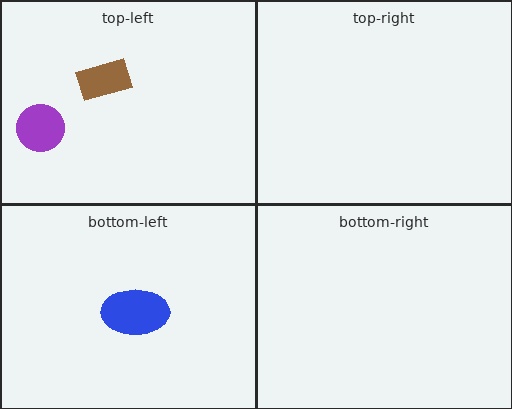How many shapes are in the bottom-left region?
1.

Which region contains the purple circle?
The top-left region.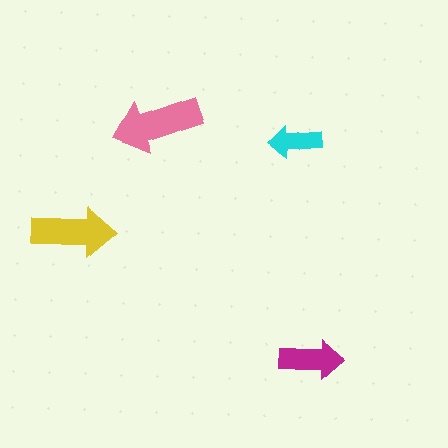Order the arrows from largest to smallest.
the pink one, the yellow one, the magenta one, the cyan one.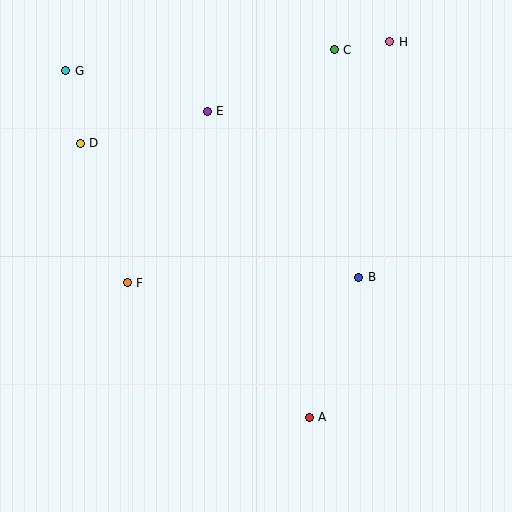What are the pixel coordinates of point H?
Point H is at (390, 42).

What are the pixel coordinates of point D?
Point D is at (80, 143).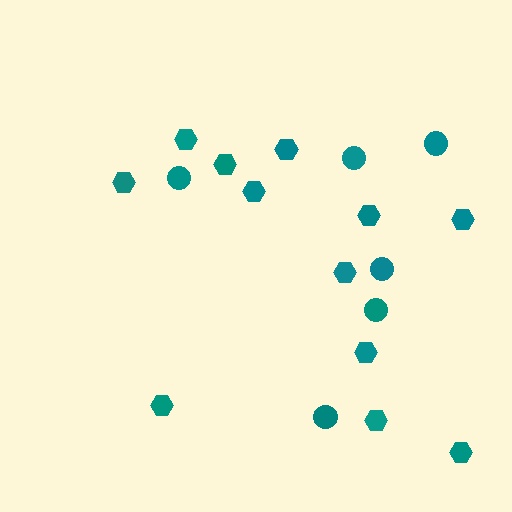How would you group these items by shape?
There are 2 groups: one group of hexagons (12) and one group of circles (6).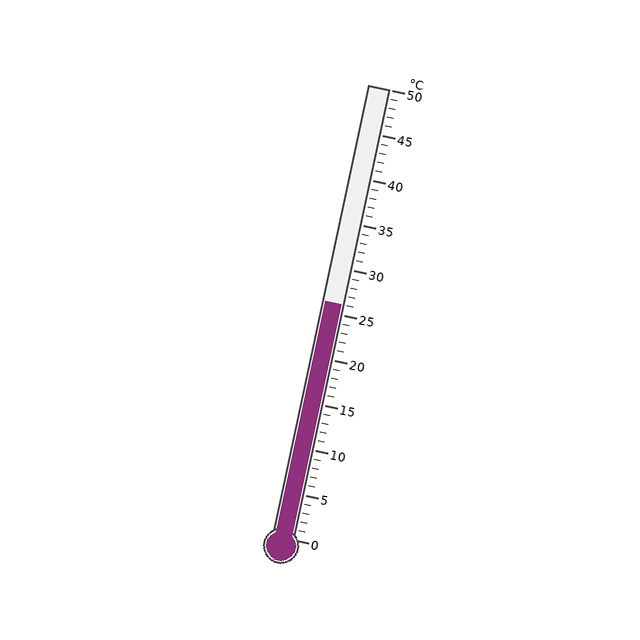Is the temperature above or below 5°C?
The temperature is above 5°C.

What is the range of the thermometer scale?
The thermometer scale ranges from 0°C to 50°C.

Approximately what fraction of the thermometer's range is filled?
The thermometer is filled to approximately 50% of its range.